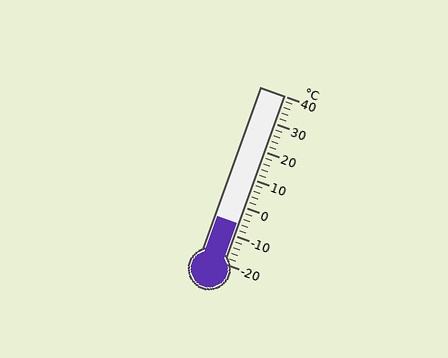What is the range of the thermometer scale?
The thermometer scale ranges from -20°C to 40°C.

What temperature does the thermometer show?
The thermometer shows approximately -6°C.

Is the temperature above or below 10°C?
The temperature is below 10°C.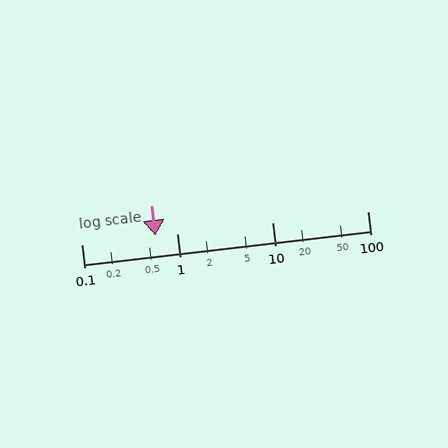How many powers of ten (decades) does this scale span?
The scale spans 3 decades, from 0.1 to 100.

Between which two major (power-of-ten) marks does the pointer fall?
The pointer is between 0.1 and 1.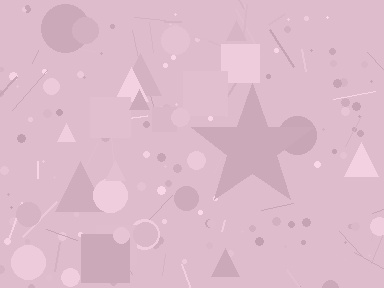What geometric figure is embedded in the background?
A star is embedded in the background.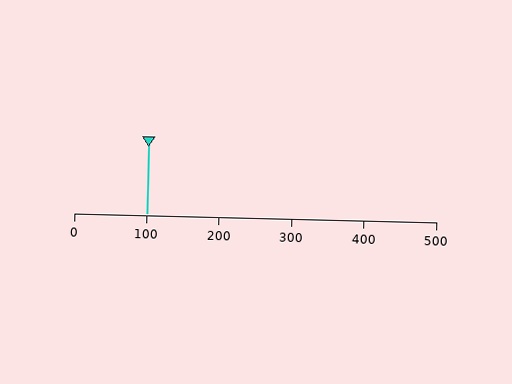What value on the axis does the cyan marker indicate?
The marker indicates approximately 100.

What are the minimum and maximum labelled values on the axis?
The axis runs from 0 to 500.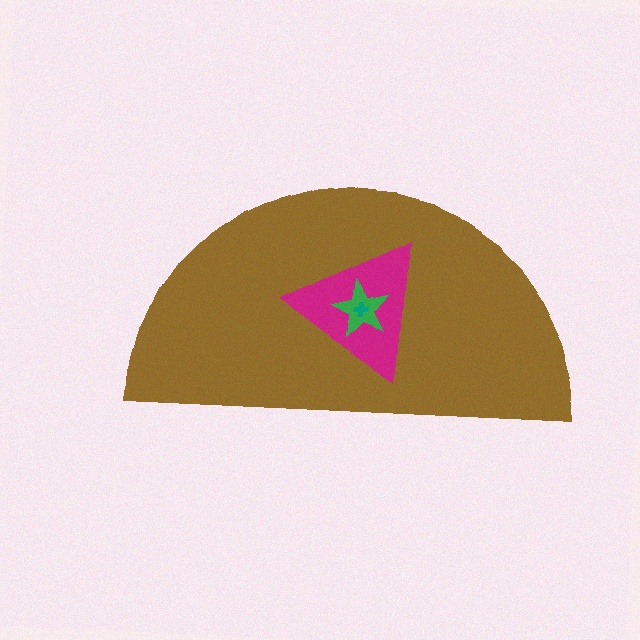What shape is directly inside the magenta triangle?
The green star.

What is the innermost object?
The teal cross.